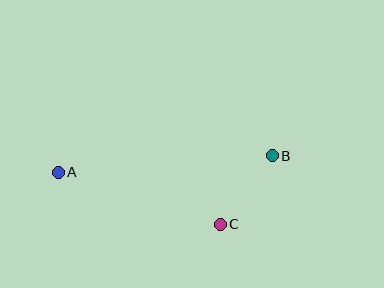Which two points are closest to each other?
Points B and C are closest to each other.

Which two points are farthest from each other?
Points A and B are farthest from each other.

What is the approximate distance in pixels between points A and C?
The distance between A and C is approximately 170 pixels.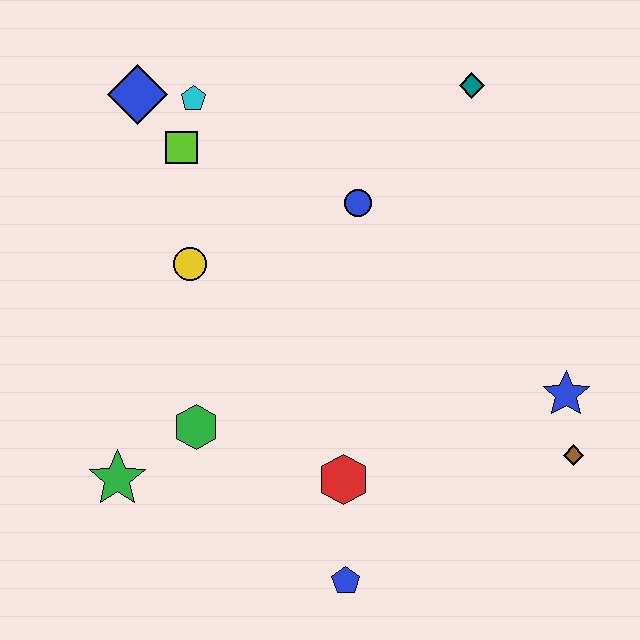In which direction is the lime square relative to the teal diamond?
The lime square is to the left of the teal diamond.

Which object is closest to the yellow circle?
The lime square is closest to the yellow circle.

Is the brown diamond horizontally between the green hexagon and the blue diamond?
No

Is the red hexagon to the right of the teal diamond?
No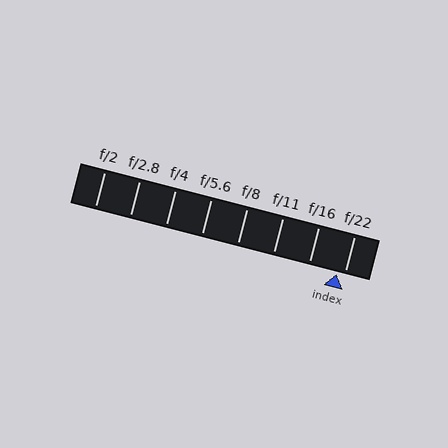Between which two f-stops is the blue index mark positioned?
The index mark is between f/16 and f/22.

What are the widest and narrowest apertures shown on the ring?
The widest aperture shown is f/2 and the narrowest is f/22.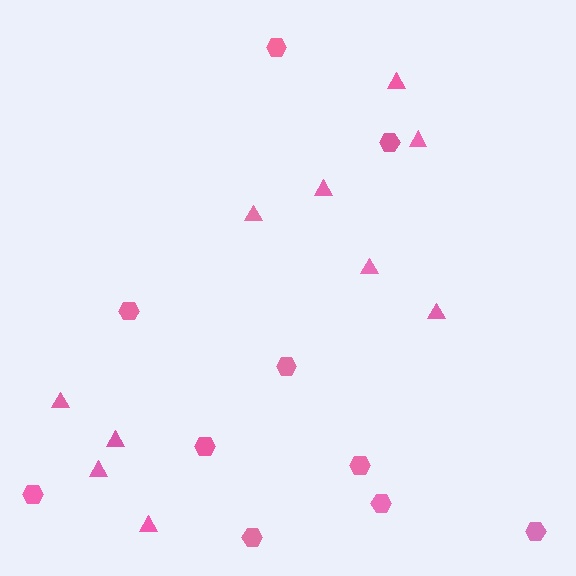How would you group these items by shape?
There are 2 groups: one group of triangles (10) and one group of hexagons (10).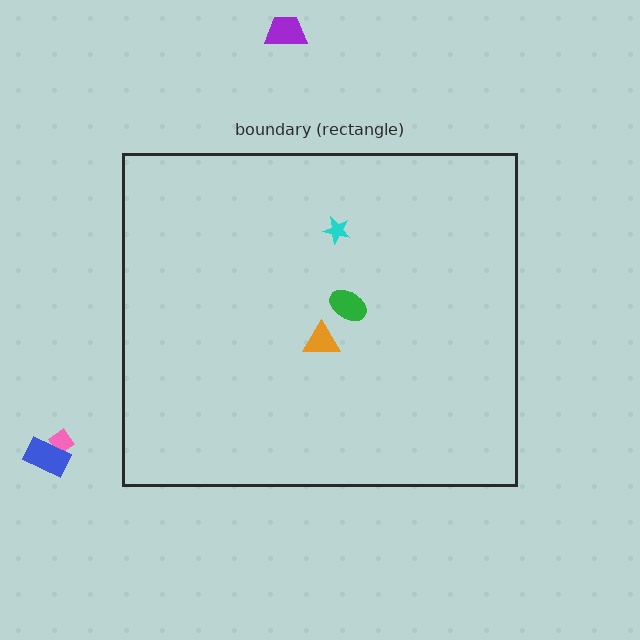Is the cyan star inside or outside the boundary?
Inside.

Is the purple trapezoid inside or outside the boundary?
Outside.